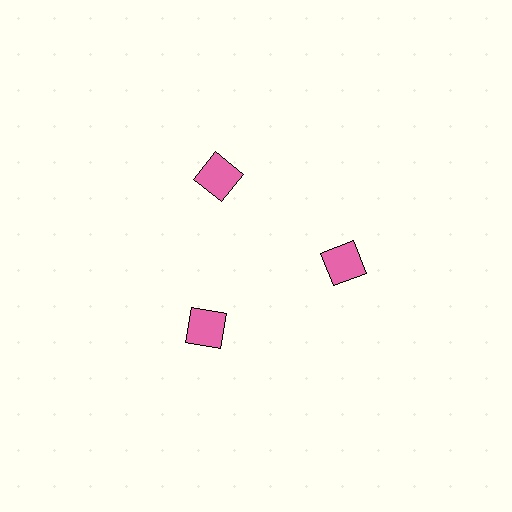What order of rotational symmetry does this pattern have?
This pattern has 3-fold rotational symmetry.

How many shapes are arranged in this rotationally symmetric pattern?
There are 3 shapes, arranged in 3 groups of 1.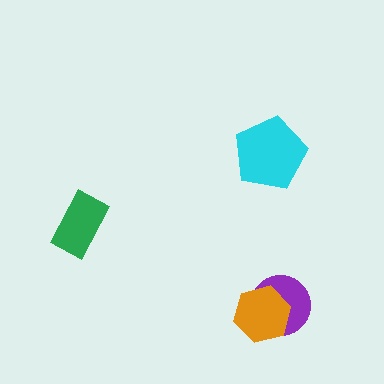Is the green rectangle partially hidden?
No, no other shape covers it.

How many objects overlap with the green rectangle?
0 objects overlap with the green rectangle.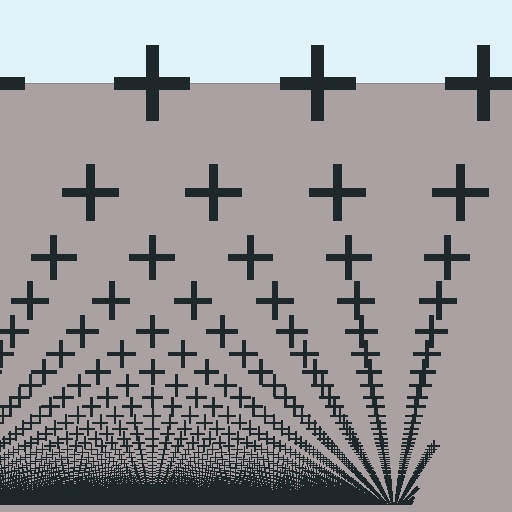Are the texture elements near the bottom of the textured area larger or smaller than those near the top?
Smaller. The gradient is inverted — elements near the bottom are smaller and denser.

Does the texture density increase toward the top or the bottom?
Density increases toward the bottom.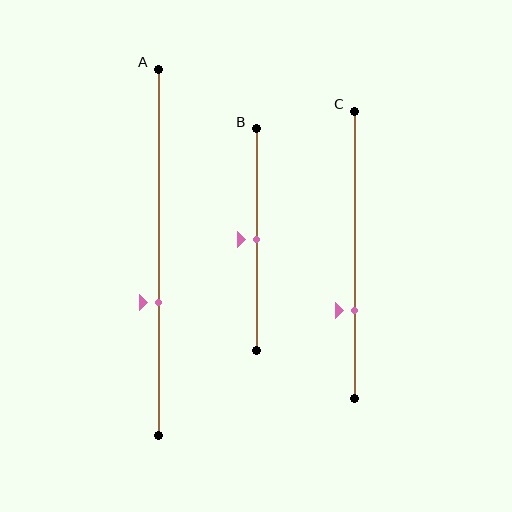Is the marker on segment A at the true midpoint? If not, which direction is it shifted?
No, the marker on segment A is shifted downward by about 14% of the segment length.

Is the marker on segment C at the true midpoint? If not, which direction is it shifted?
No, the marker on segment C is shifted downward by about 19% of the segment length.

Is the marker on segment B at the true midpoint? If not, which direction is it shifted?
Yes, the marker on segment B is at the true midpoint.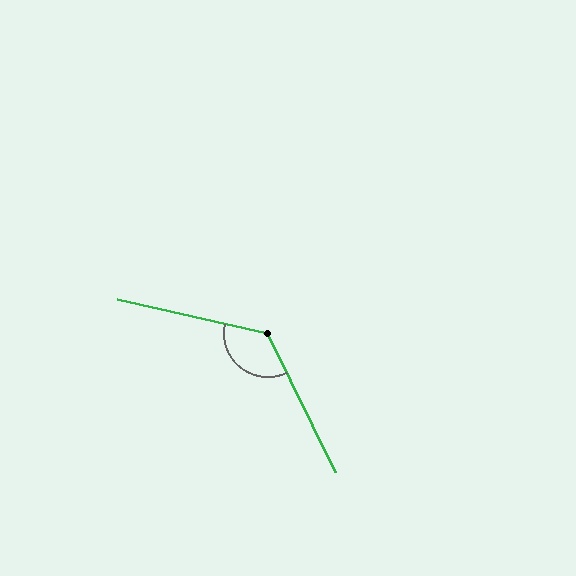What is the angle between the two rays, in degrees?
Approximately 128 degrees.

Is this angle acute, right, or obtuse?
It is obtuse.